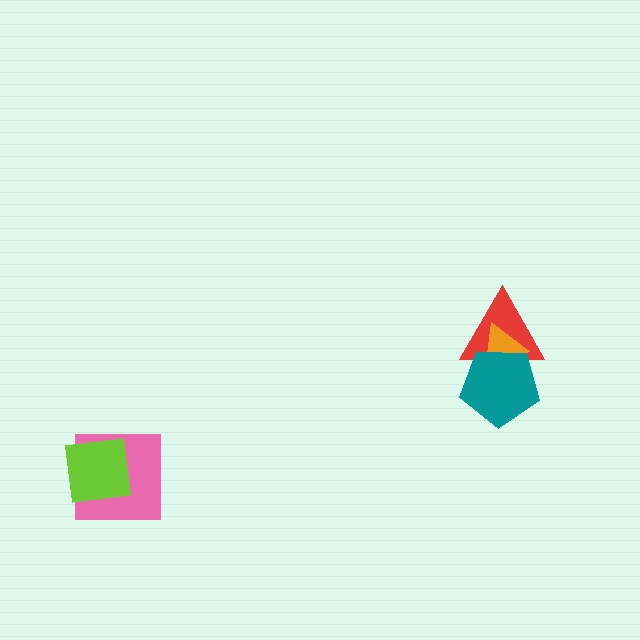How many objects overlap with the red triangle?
2 objects overlap with the red triangle.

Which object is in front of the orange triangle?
The teal pentagon is in front of the orange triangle.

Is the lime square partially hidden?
No, no other shape covers it.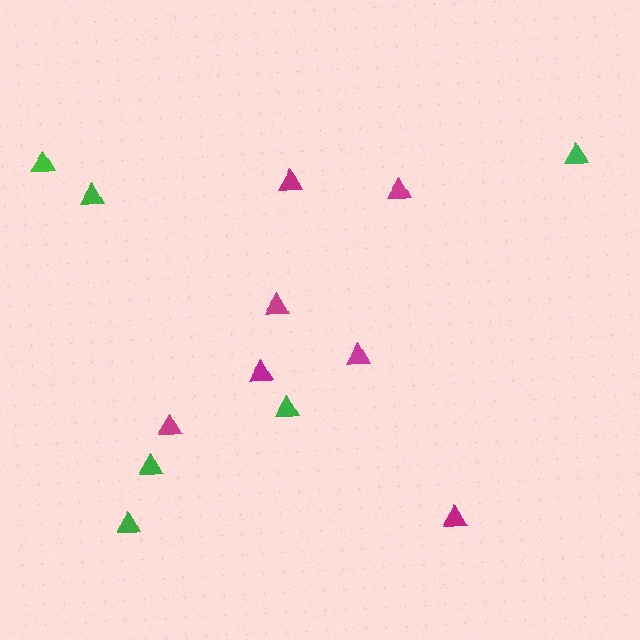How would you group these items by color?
There are 2 groups: one group of magenta triangles (7) and one group of green triangles (6).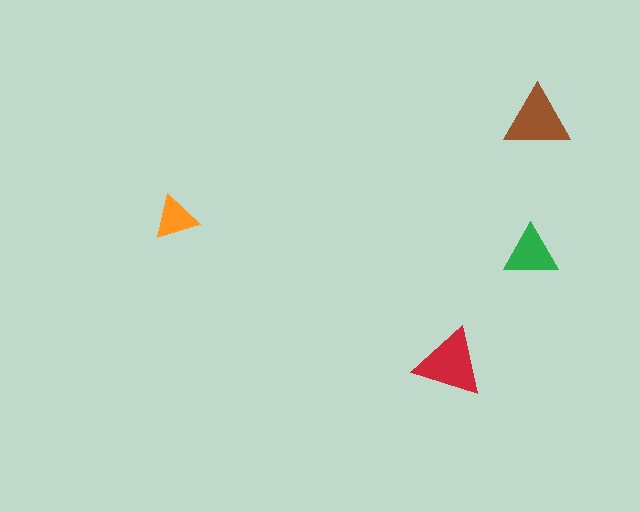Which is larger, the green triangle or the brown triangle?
The brown one.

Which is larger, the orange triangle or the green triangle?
The green one.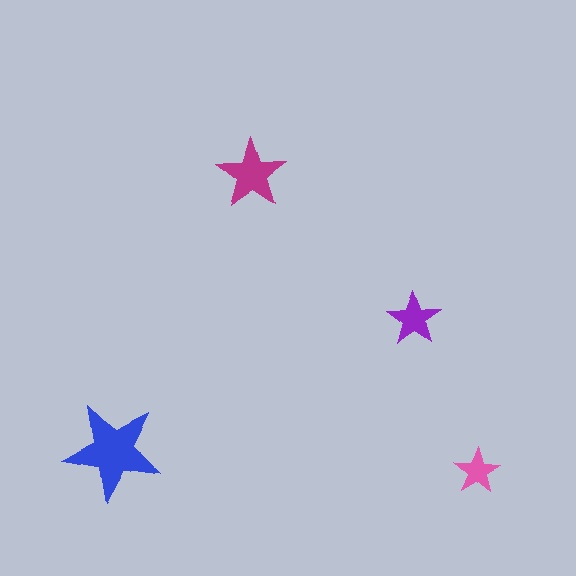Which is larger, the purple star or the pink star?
The purple one.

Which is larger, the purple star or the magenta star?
The magenta one.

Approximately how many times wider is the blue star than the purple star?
About 2 times wider.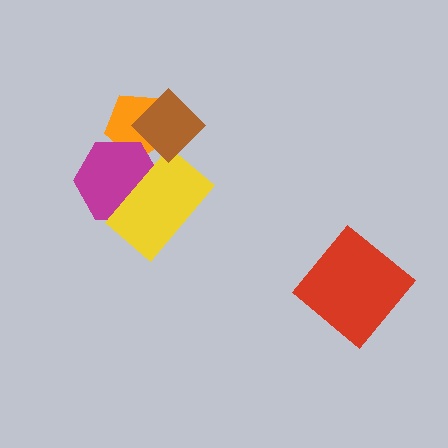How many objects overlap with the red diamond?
0 objects overlap with the red diamond.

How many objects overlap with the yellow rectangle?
1 object overlaps with the yellow rectangle.